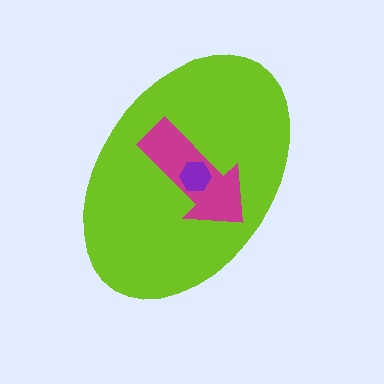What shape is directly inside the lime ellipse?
The magenta arrow.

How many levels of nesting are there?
3.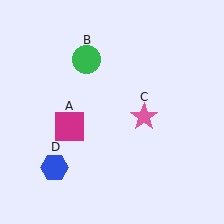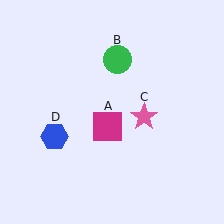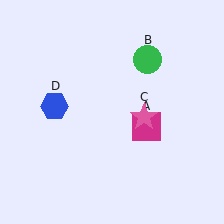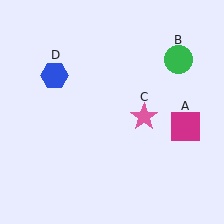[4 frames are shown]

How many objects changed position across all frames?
3 objects changed position: magenta square (object A), green circle (object B), blue hexagon (object D).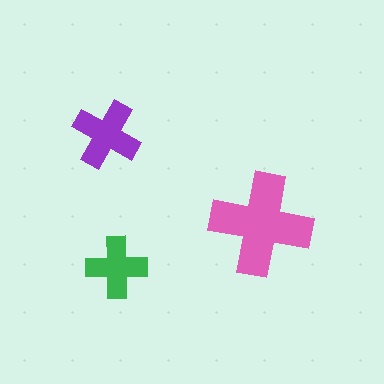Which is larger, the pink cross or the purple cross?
The pink one.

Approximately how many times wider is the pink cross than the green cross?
About 1.5 times wider.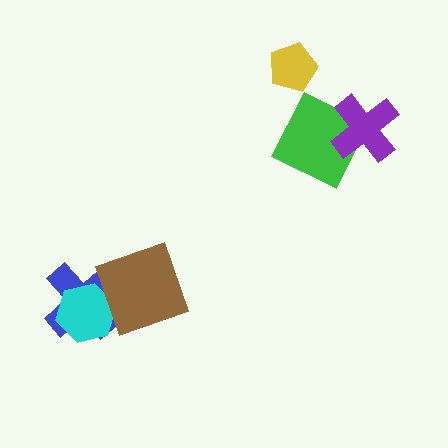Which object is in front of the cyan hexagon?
The brown square is in front of the cyan hexagon.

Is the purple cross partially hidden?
No, no other shape covers it.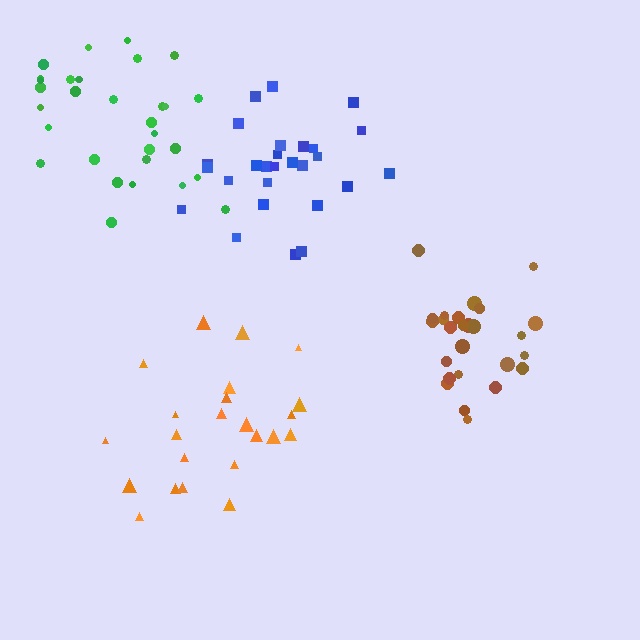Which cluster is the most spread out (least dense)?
Blue.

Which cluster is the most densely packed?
Brown.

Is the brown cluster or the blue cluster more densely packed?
Brown.